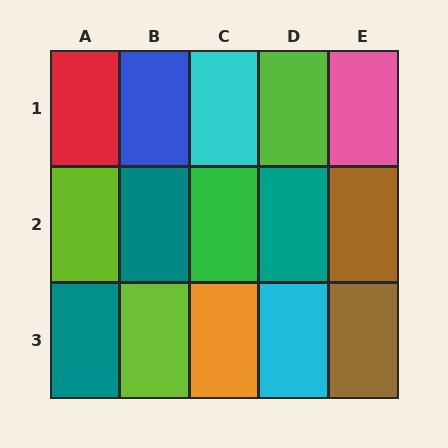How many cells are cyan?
2 cells are cyan.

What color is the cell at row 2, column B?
Teal.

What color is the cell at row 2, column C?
Green.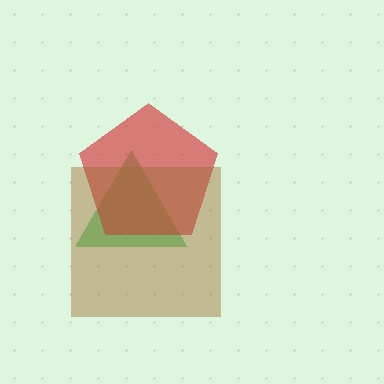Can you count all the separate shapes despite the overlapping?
Yes, there are 3 separate shapes.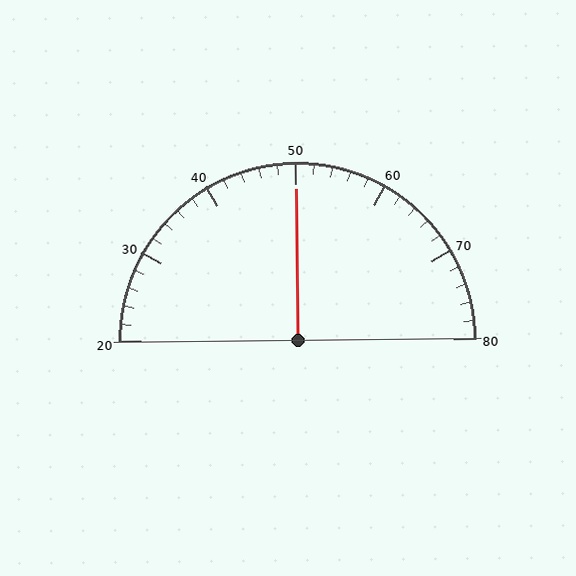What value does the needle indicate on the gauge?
The needle indicates approximately 50.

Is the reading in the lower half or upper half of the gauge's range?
The reading is in the upper half of the range (20 to 80).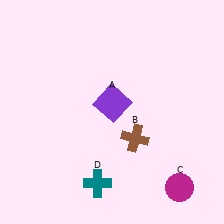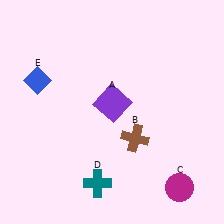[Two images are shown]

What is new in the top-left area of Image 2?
A blue diamond (E) was added in the top-left area of Image 2.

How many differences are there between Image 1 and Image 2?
There is 1 difference between the two images.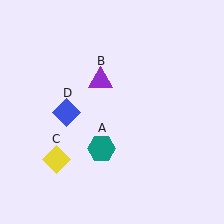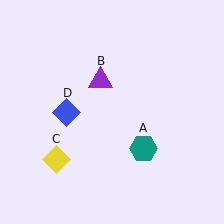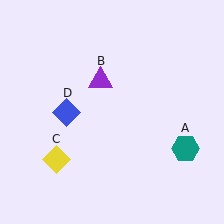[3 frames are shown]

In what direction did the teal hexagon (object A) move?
The teal hexagon (object A) moved right.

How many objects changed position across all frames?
1 object changed position: teal hexagon (object A).